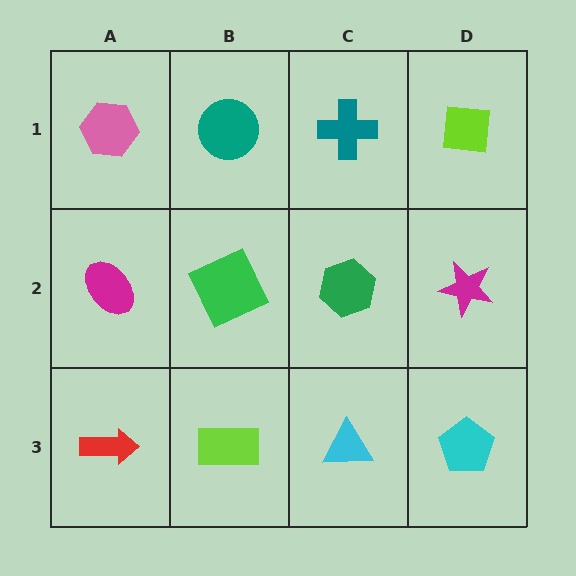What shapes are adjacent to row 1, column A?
A magenta ellipse (row 2, column A), a teal circle (row 1, column B).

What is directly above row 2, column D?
A lime square.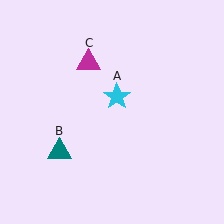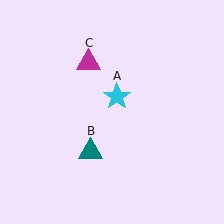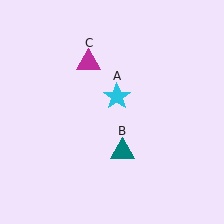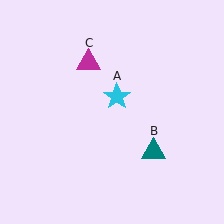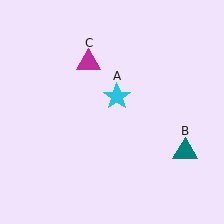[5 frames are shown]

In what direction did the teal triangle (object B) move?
The teal triangle (object B) moved right.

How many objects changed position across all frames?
1 object changed position: teal triangle (object B).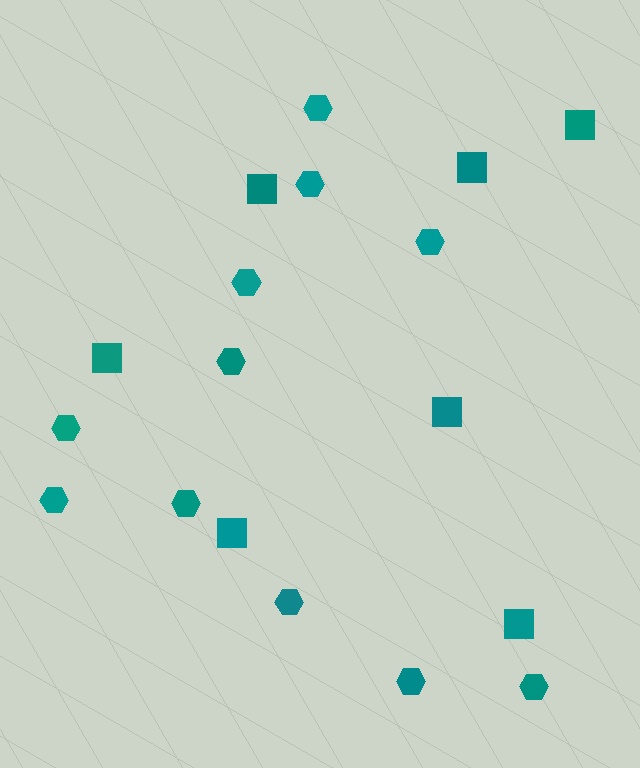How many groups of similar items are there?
There are 2 groups: one group of squares (7) and one group of hexagons (11).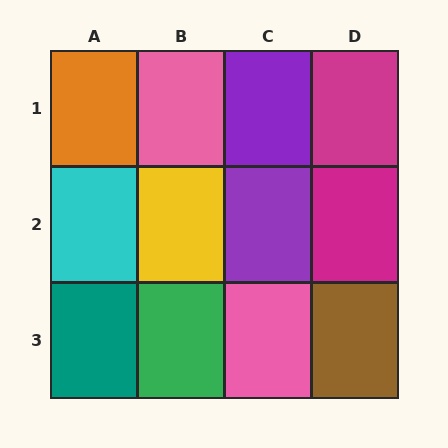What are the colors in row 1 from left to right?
Orange, pink, purple, magenta.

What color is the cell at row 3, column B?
Green.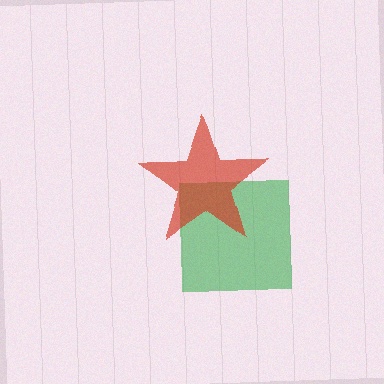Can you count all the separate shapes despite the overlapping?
Yes, there are 2 separate shapes.